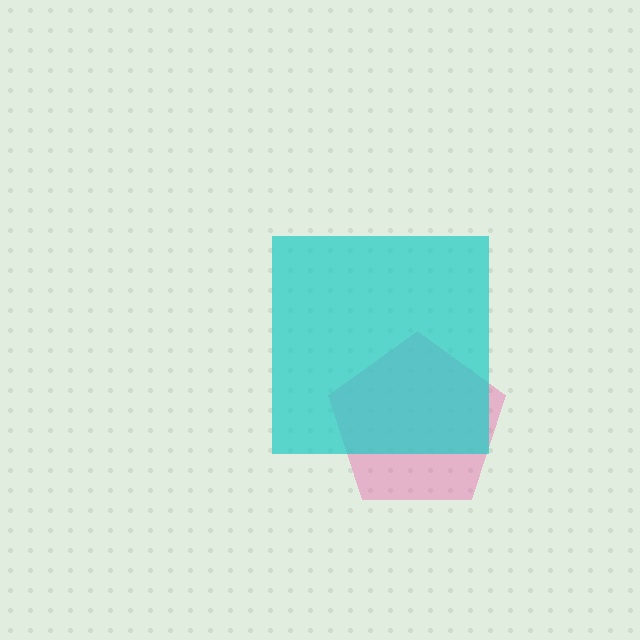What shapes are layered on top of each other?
The layered shapes are: a pink pentagon, a cyan square.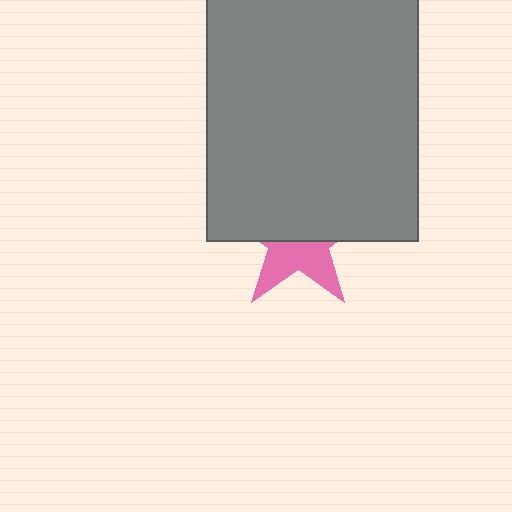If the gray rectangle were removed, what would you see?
You would see the complete pink star.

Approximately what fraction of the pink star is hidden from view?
Roughly 58% of the pink star is hidden behind the gray rectangle.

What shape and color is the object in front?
The object in front is a gray rectangle.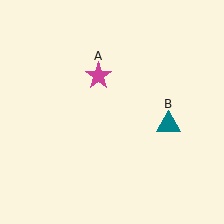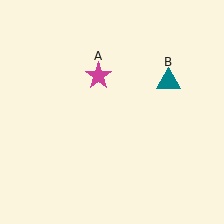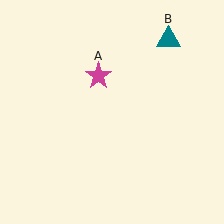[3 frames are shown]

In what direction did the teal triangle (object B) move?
The teal triangle (object B) moved up.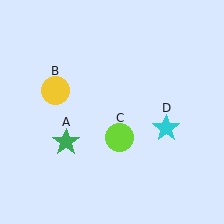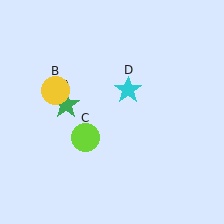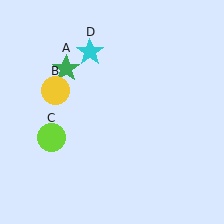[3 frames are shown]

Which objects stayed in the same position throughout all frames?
Yellow circle (object B) remained stationary.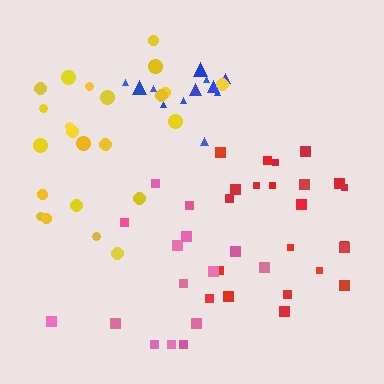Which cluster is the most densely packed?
Blue.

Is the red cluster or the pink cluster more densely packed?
Red.